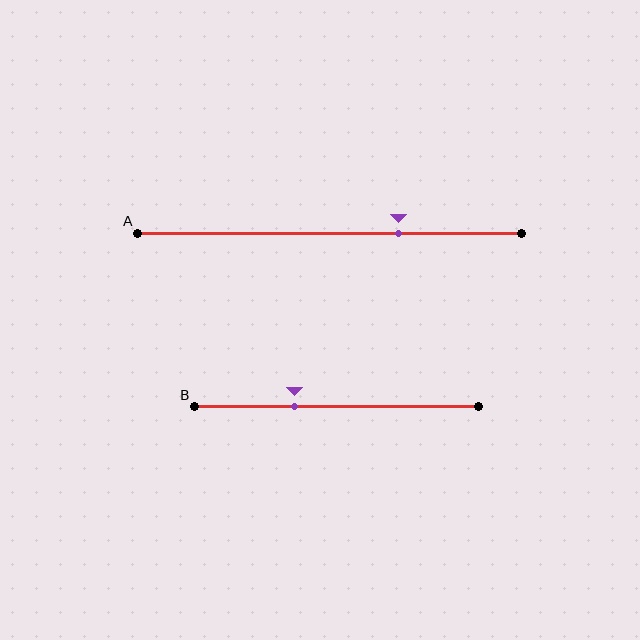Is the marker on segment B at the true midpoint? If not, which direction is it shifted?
No, the marker on segment B is shifted to the left by about 15% of the segment length.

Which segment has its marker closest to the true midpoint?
Segment B has its marker closest to the true midpoint.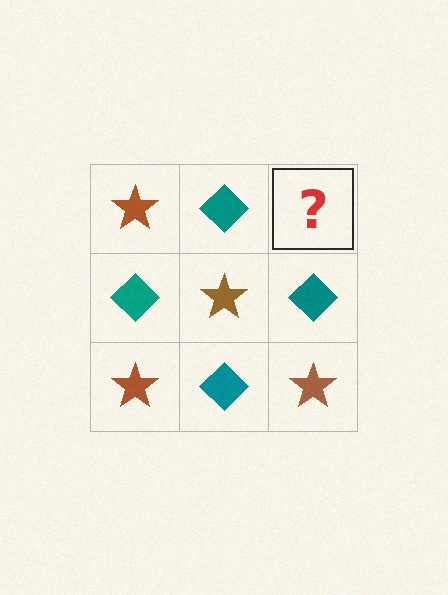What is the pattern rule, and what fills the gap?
The rule is that it alternates brown star and teal diamond in a checkerboard pattern. The gap should be filled with a brown star.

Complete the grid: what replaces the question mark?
The question mark should be replaced with a brown star.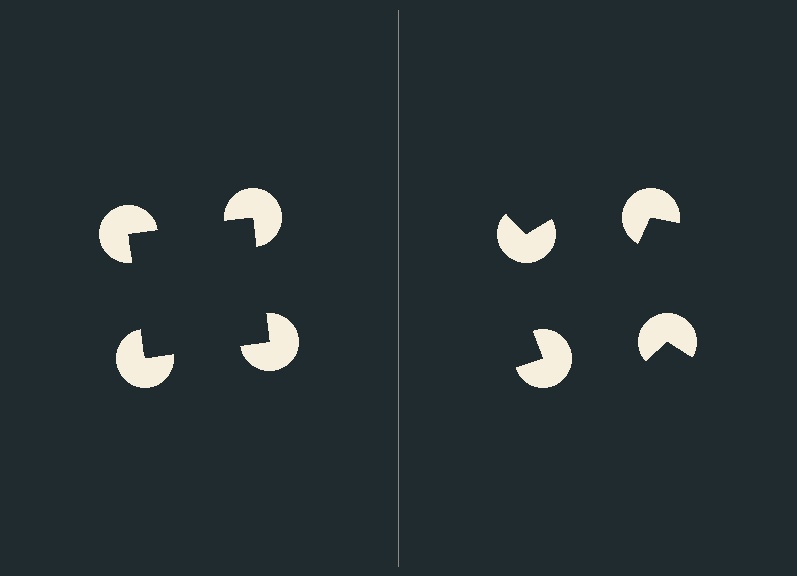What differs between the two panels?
The pac-man discs are positioned identically on both sides; only the wedge orientations differ. On the left they align to a square; on the right they are misaligned.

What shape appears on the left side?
An illusory square.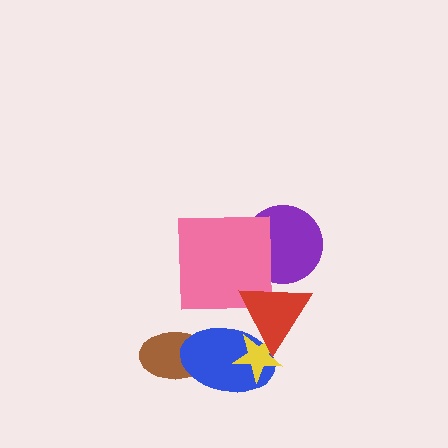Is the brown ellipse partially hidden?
Yes, it is partially covered by another shape.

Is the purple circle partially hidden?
Yes, it is partially covered by another shape.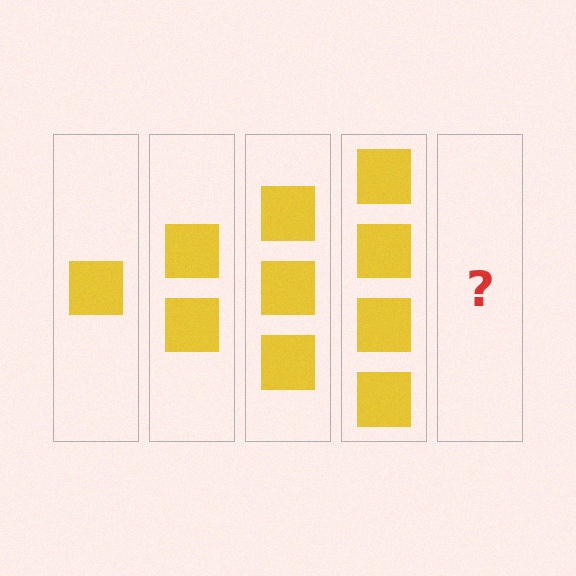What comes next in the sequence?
The next element should be 5 squares.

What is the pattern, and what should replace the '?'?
The pattern is that each step adds one more square. The '?' should be 5 squares.